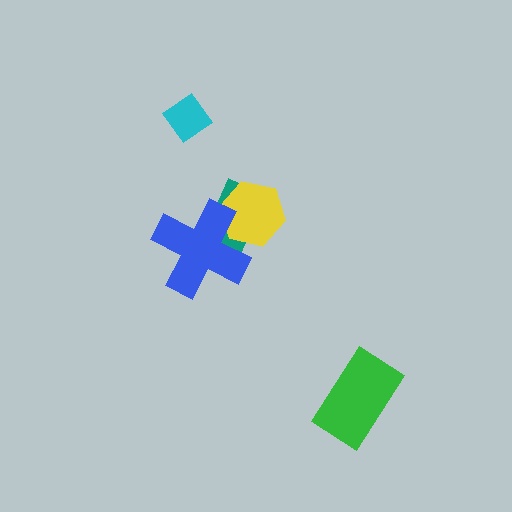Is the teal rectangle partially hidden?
Yes, it is partially covered by another shape.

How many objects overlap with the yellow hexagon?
2 objects overlap with the yellow hexagon.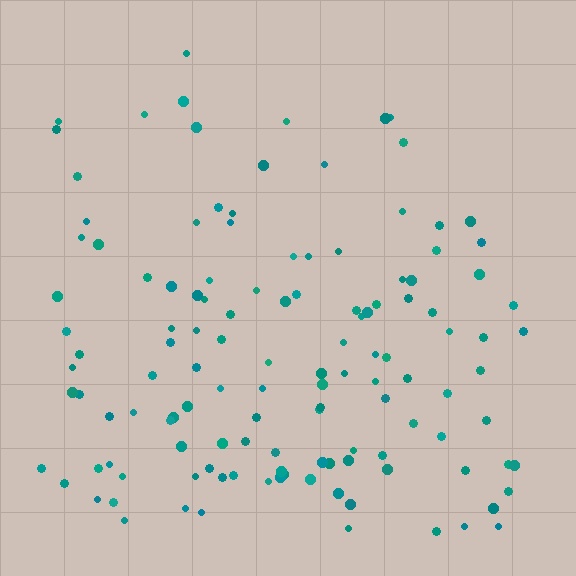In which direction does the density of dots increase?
From top to bottom, with the bottom side densest.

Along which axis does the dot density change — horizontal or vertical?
Vertical.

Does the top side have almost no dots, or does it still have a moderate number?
Still a moderate number, just noticeably fewer than the bottom.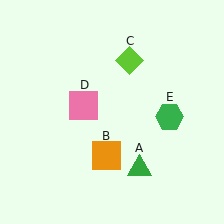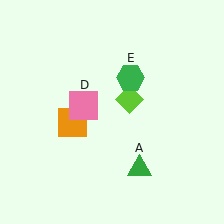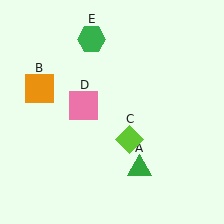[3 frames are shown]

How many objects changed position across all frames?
3 objects changed position: orange square (object B), lime diamond (object C), green hexagon (object E).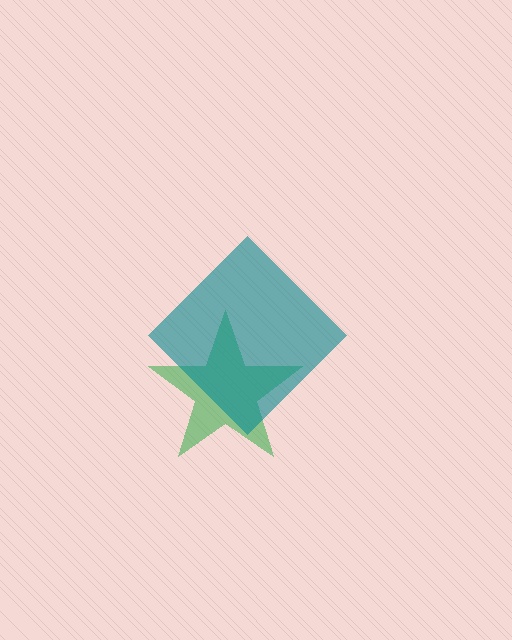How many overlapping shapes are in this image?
There are 2 overlapping shapes in the image.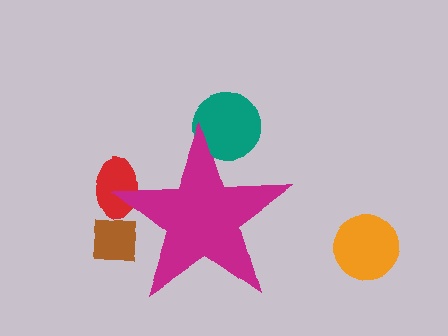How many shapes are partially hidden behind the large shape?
3 shapes are partially hidden.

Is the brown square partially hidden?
Yes, the brown square is partially hidden behind the magenta star.